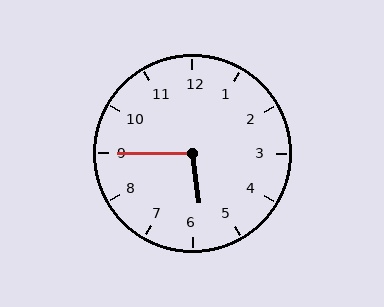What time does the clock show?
5:45.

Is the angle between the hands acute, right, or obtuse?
It is obtuse.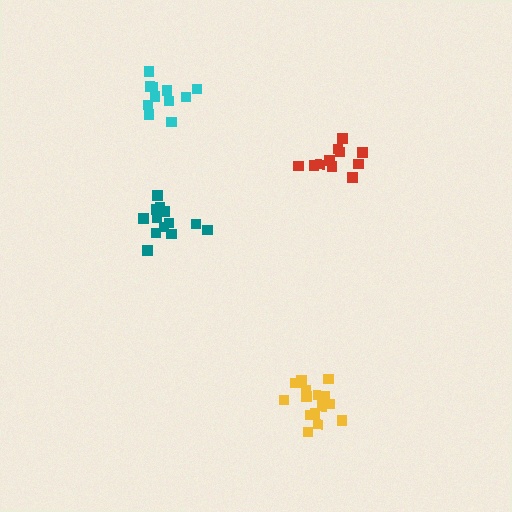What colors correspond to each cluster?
The clusters are colored: teal, red, yellow, cyan.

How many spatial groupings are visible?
There are 4 spatial groupings.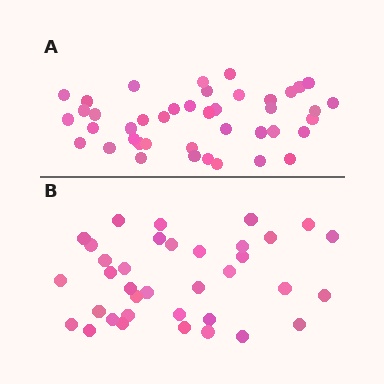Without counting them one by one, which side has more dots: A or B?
Region A (the top region) has more dots.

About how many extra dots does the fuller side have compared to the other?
Region A has about 6 more dots than region B.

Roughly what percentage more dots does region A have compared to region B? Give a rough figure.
About 15% more.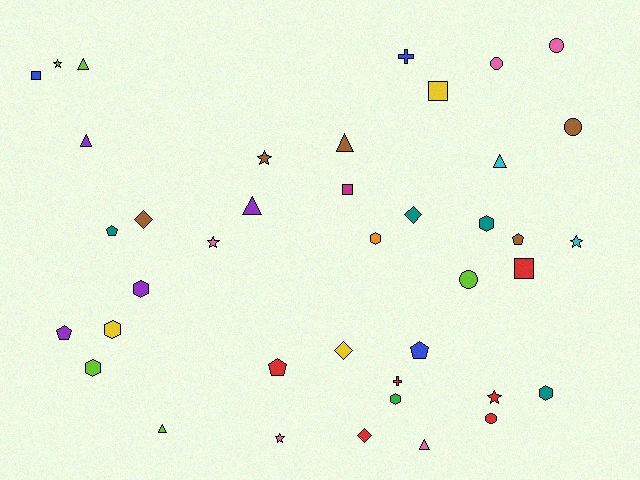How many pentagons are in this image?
There are 5 pentagons.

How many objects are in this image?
There are 40 objects.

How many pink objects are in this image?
There are 5 pink objects.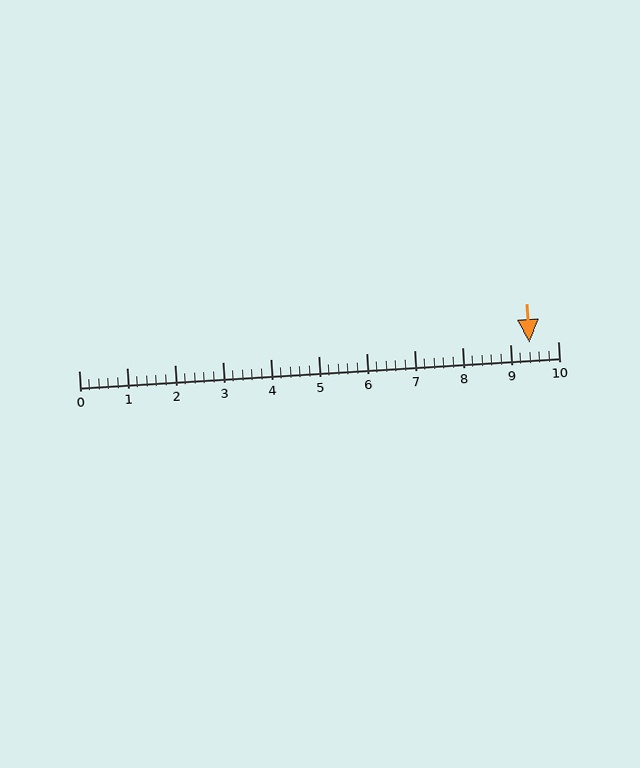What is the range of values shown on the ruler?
The ruler shows values from 0 to 10.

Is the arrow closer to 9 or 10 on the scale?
The arrow is closer to 9.